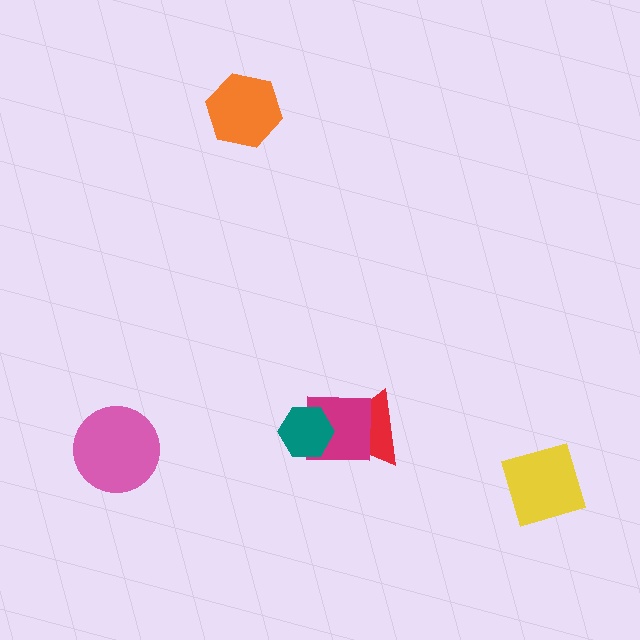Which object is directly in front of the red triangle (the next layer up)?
The magenta square is directly in front of the red triangle.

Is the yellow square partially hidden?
No, no other shape covers it.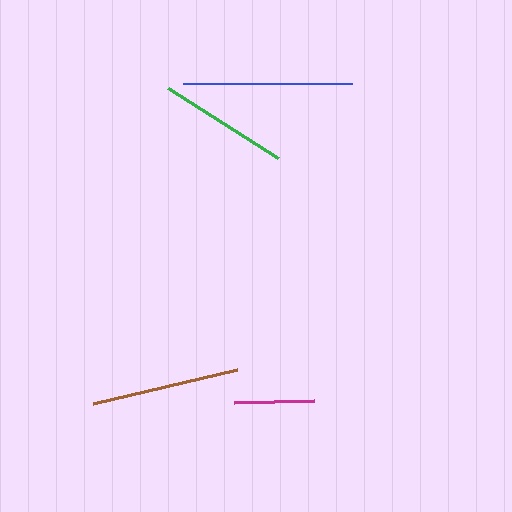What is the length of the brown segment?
The brown segment is approximately 149 pixels long.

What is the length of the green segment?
The green segment is approximately 131 pixels long.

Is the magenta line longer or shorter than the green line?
The green line is longer than the magenta line.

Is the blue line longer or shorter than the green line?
The blue line is longer than the green line.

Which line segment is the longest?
The blue line is the longest at approximately 168 pixels.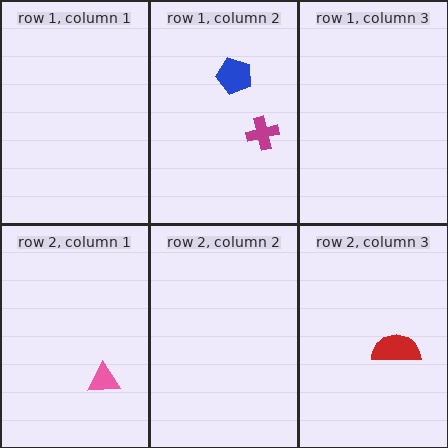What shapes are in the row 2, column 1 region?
The pink triangle.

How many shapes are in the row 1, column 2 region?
2.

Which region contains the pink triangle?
The row 2, column 1 region.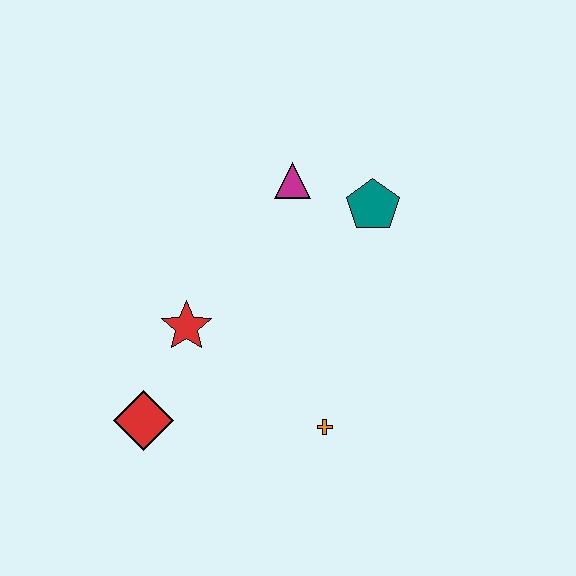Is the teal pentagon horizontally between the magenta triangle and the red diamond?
No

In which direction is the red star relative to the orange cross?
The red star is to the left of the orange cross.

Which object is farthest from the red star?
The teal pentagon is farthest from the red star.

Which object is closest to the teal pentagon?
The magenta triangle is closest to the teal pentagon.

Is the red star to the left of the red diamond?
No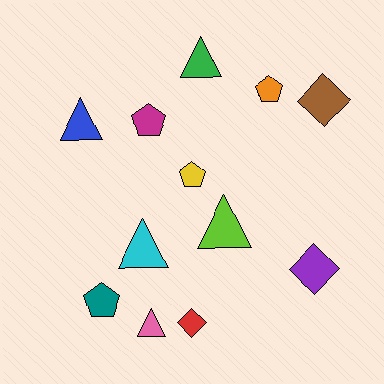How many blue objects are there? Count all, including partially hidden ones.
There is 1 blue object.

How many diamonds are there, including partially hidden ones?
There are 3 diamonds.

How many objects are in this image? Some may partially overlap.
There are 12 objects.